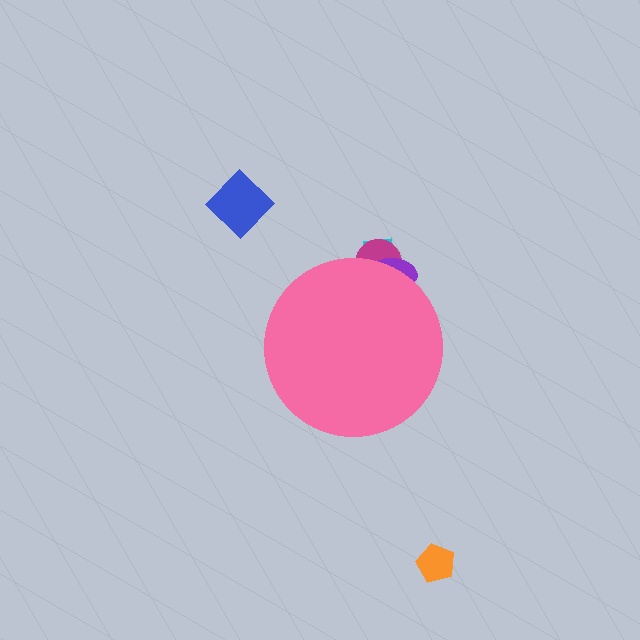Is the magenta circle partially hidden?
Yes, the magenta circle is partially hidden behind the pink circle.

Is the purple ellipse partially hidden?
Yes, the purple ellipse is partially hidden behind the pink circle.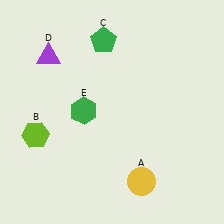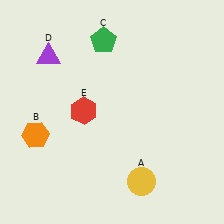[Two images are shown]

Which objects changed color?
B changed from lime to orange. E changed from green to red.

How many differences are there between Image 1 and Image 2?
There are 2 differences between the two images.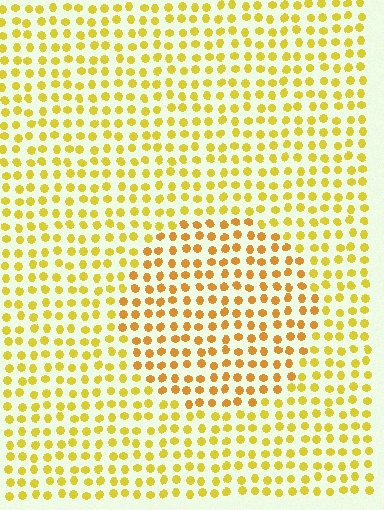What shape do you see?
I see a circle.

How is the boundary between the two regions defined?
The boundary is defined purely by a slight shift in hue (about 22 degrees). Spacing, size, and orientation are identical on both sides.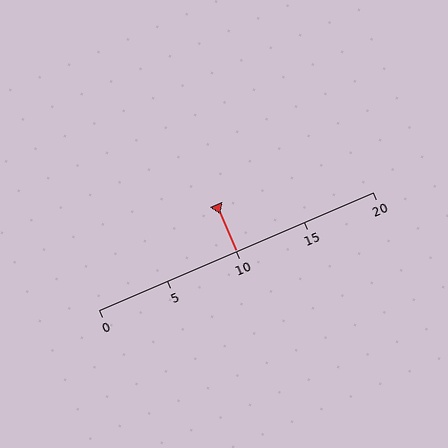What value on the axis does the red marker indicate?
The marker indicates approximately 10.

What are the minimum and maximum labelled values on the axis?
The axis runs from 0 to 20.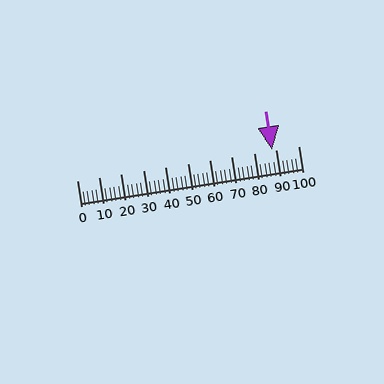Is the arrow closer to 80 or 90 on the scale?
The arrow is closer to 90.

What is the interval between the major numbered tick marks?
The major tick marks are spaced 10 units apart.